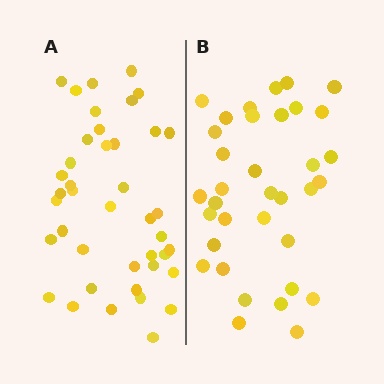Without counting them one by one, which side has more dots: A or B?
Region A (the left region) has more dots.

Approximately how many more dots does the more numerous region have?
Region A has about 6 more dots than region B.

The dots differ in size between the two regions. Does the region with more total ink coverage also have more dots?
No. Region B has more total ink coverage because its dots are larger, but region A actually contains more individual dots. Total area can be misleading — the number of items is what matters here.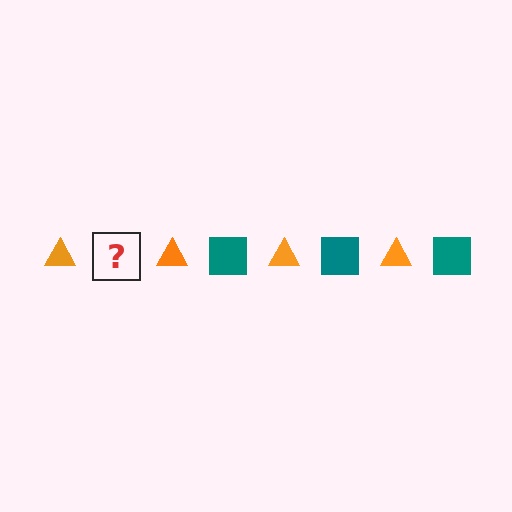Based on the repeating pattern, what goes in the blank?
The blank should be a teal square.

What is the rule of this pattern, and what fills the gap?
The rule is that the pattern alternates between orange triangle and teal square. The gap should be filled with a teal square.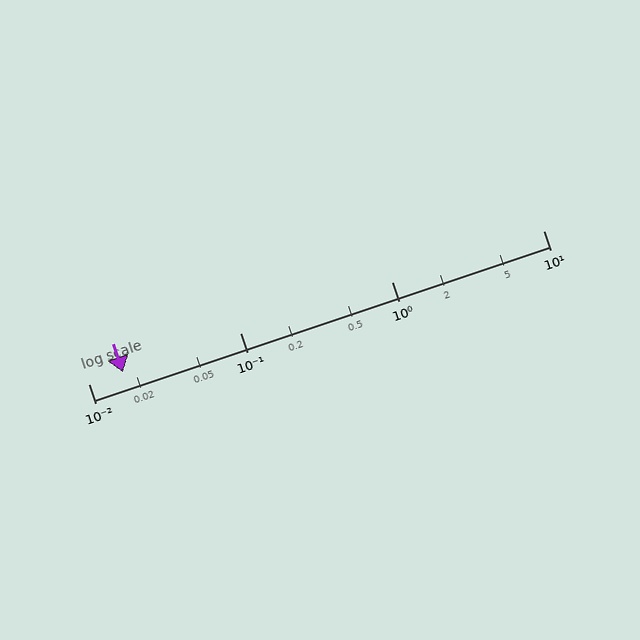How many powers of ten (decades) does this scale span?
The scale spans 3 decades, from 0.01 to 10.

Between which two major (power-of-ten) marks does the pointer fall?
The pointer is between 0.01 and 0.1.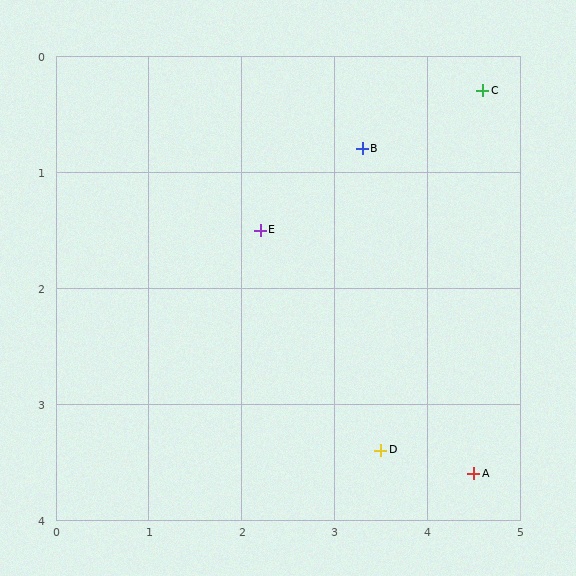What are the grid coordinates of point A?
Point A is at approximately (4.5, 3.6).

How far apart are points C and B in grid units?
Points C and B are about 1.4 grid units apart.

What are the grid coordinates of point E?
Point E is at approximately (2.2, 1.5).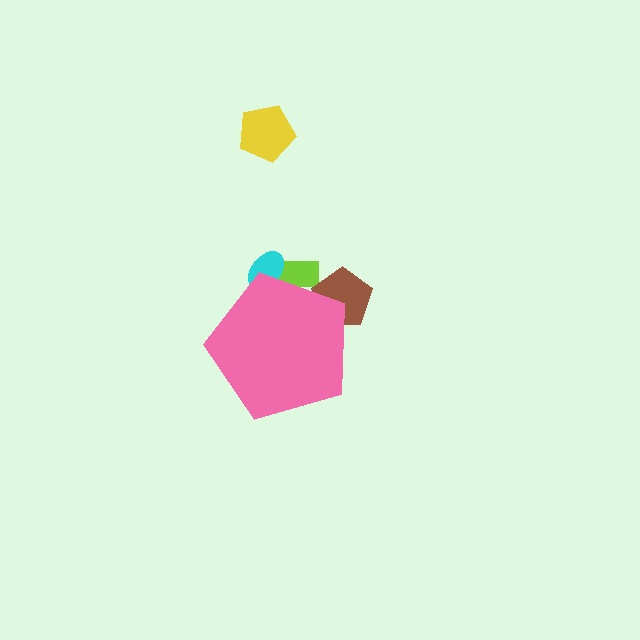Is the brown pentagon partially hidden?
Yes, the brown pentagon is partially hidden behind the pink pentagon.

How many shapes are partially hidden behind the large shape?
3 shapes are partially hidden.